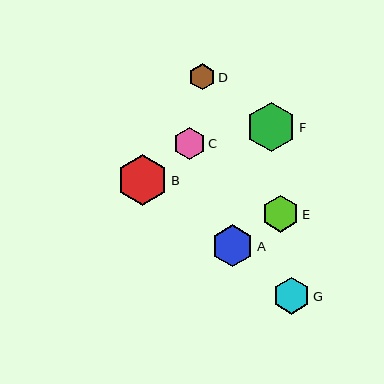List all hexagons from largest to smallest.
From largest to smallest: B, F, A, E, G, C, D.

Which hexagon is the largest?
Hexagon B is the largest with a size of approximately 50 pixels.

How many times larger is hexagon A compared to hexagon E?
Hexagon A is approximately 1.2 times the size of hexagon E.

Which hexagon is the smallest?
Hexagon D is the smallest with a size of approximately 26 pixels.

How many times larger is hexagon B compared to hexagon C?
Hexagon B is approximately 1.6 times the size of hexagon C.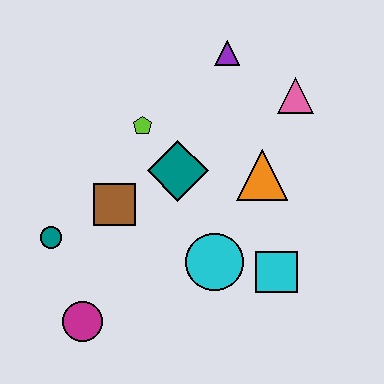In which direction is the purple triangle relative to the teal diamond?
The purple triangle is above the teal diamond.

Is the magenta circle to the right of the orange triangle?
No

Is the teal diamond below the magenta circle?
No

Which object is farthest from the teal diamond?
The magenta circle is farthest from the teal diamond.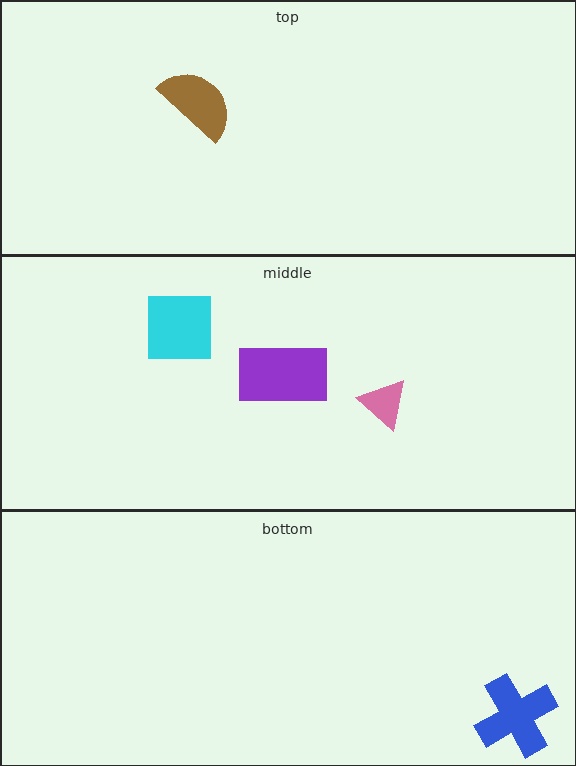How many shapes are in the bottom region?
1.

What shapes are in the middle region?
The pink triangle, the purple rectangle, the cyan square.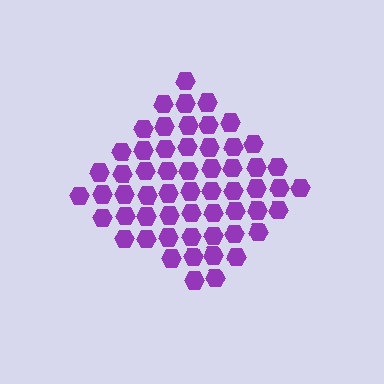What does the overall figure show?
The overall figure shows a diamond.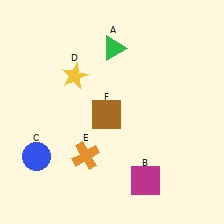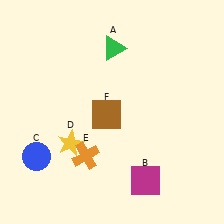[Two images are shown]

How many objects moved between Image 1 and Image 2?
1 object moved between the two images.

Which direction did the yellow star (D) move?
The yellow star (D) moved down.